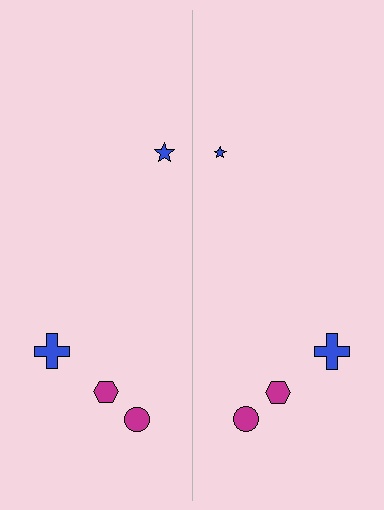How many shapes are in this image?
There are 8 shapes in this image.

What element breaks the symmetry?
The blue star on the right side has a different size than its mirror counterpart.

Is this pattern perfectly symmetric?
No, the pattern is not perfectly symmetric. The blue star on the right side has a different size than its mirror counterpart.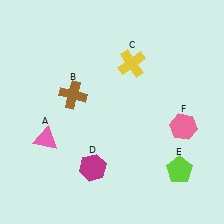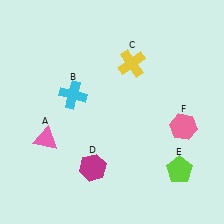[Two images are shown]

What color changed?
The cross (B) changed from brown in Image 1 to cyan in Image 2.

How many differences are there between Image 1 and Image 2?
There is 1 difference between the two images.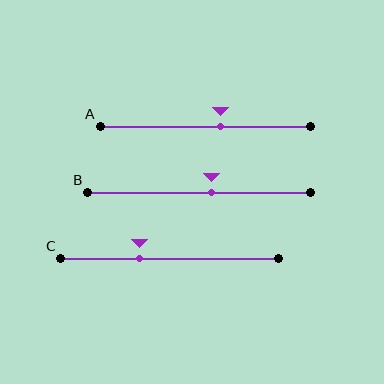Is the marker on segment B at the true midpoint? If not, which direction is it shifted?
No, the marker on segment B is shifted to the right by about 6% of the segment length.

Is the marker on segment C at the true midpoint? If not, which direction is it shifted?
No, the marker on segment C is shifted to the left by about 14% of the segment length.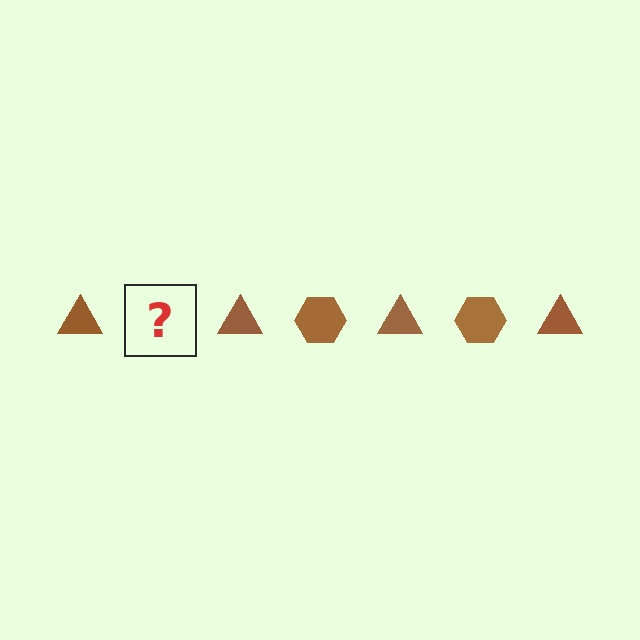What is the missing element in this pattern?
The missing element is a brown hexagon.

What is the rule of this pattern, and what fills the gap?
The rule is that the pattern cycles through triangle, hexagon shapes in brown. The gap should be filled with a brown hexagon.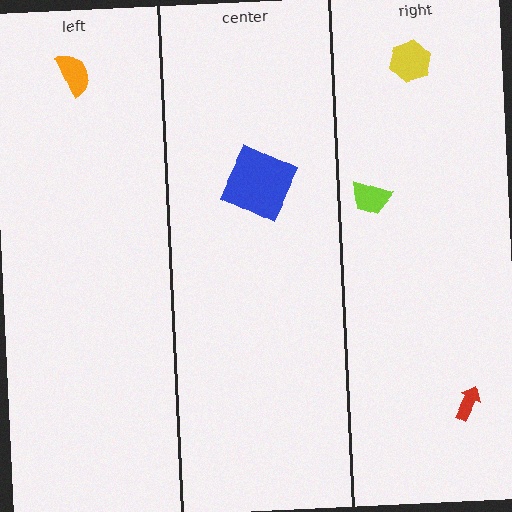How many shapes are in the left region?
1.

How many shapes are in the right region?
3.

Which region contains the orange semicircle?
The left region.